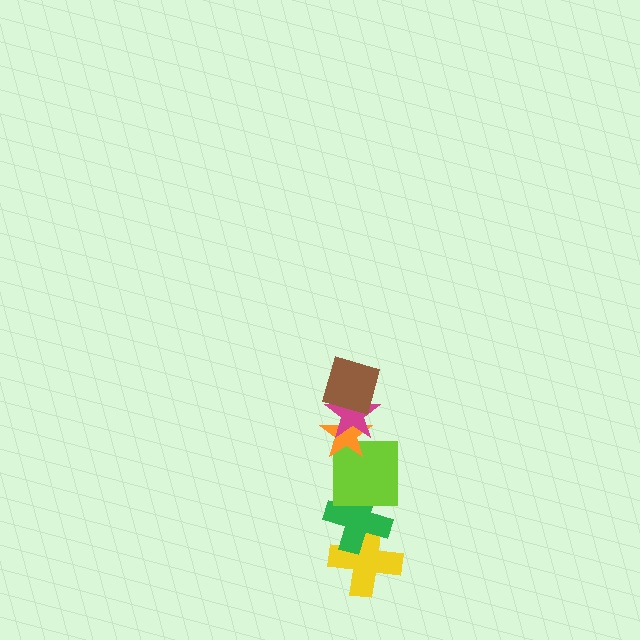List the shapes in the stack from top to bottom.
From top to bottom: the brown square, the magenta star, the orange star, the lime square, the green cross, the yellow cross.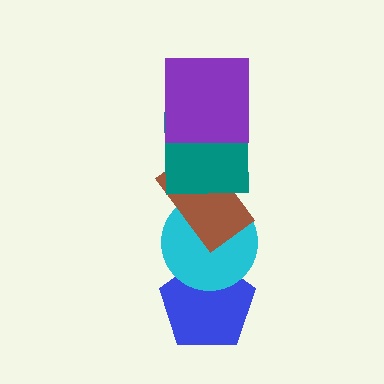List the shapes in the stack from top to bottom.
From top to bottom: the purple square, the teal square, the brown rectangle, the cyan circle, the blue pentagon.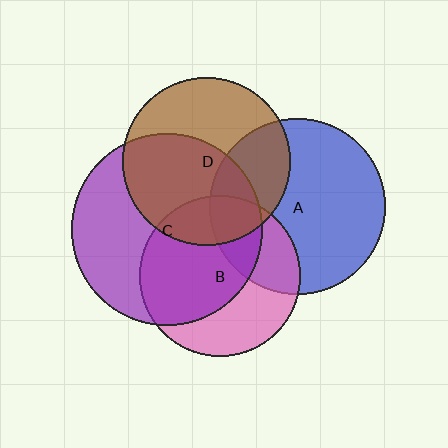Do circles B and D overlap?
Yes.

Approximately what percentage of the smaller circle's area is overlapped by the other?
Approximately 20%.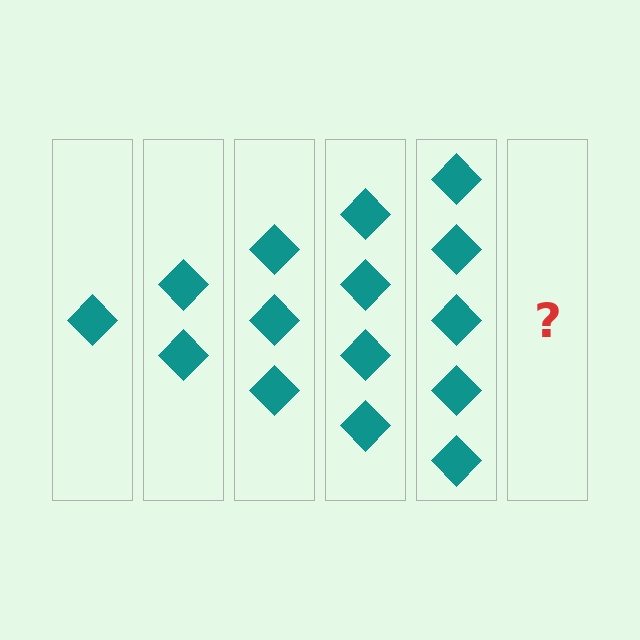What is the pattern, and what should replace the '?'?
The pattern is that each step adds one more diamond. The '?' should be 6 diamonds.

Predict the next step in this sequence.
The next step is 6 diamonds.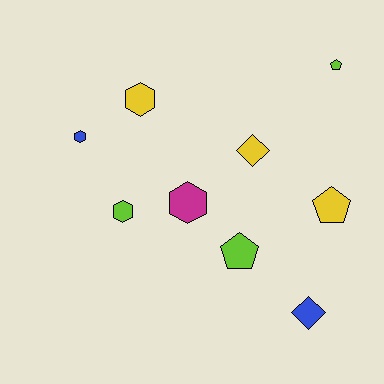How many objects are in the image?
There are 9 objects.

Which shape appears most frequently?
Hexagon, with 4 objects.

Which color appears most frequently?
Yellow, with 3 objects.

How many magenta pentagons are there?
There are no magenta pentagons.